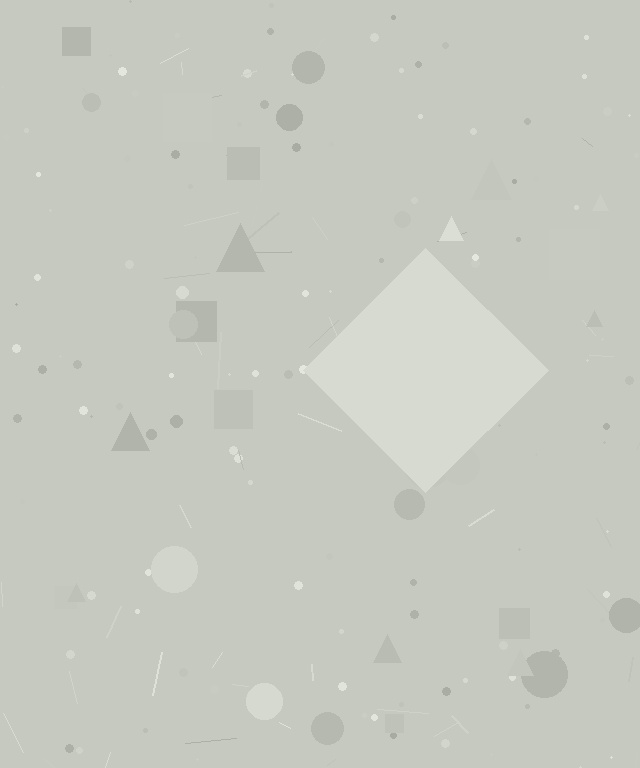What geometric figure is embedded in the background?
A diamond is embedded in the background.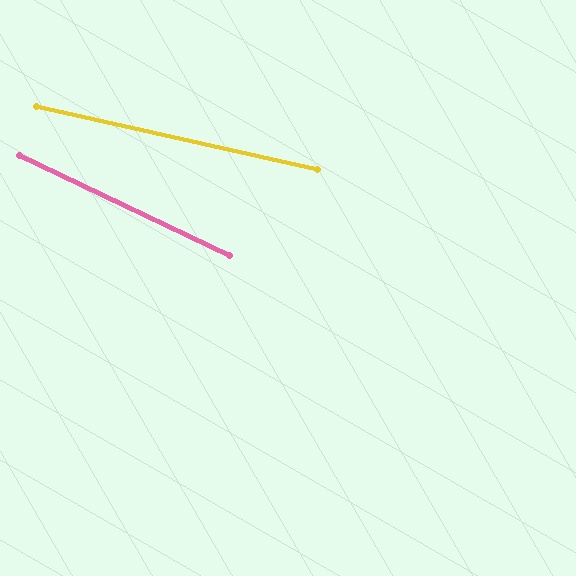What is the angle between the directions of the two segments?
Approximately 13 degrees.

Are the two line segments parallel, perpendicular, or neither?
Neither parallel nor perpendicular — they differ by about 13°.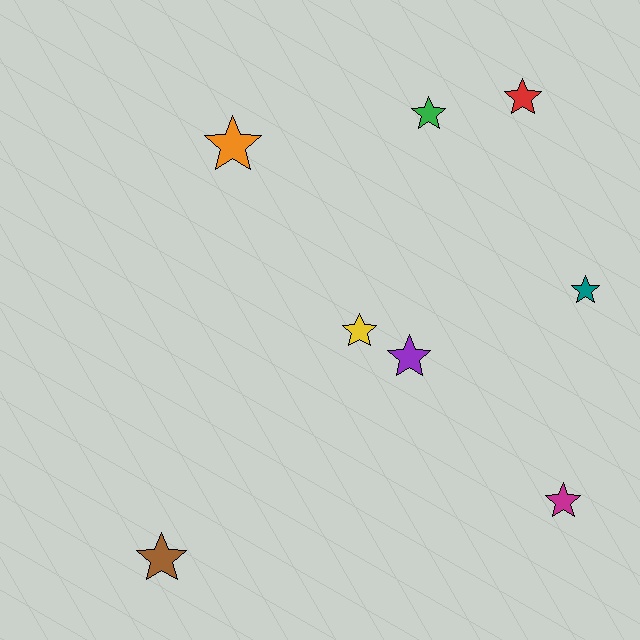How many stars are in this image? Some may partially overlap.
There are 8 stars.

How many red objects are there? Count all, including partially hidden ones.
There is 1 red object.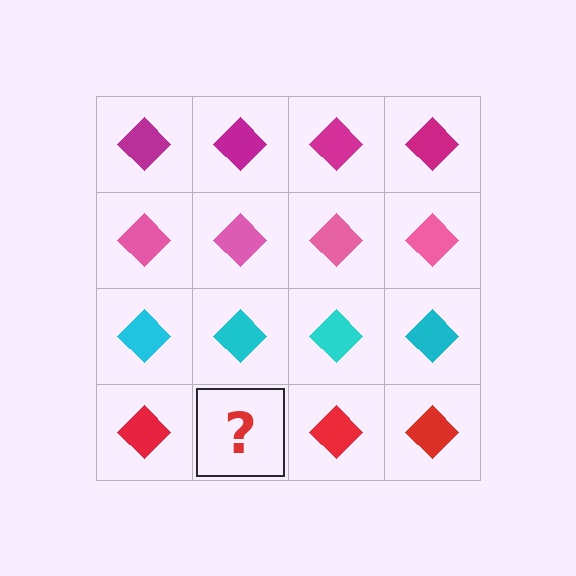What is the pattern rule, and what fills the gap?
The rule is that each row has a consistent color. The gap should be filled with a red diamond.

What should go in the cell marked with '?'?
The missing cell should contain a red diamond.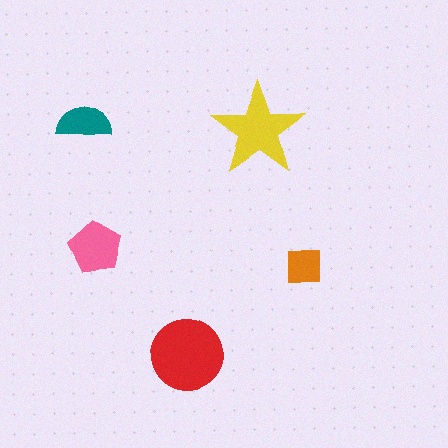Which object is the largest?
The red circle.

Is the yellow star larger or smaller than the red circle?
Smaller.